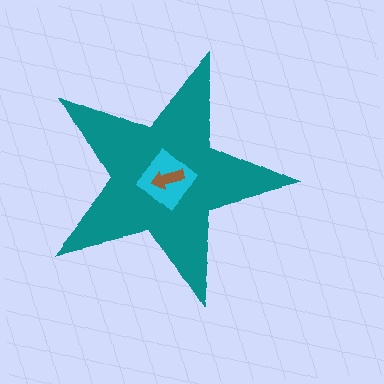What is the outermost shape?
The teal star.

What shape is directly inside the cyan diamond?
The brown arrow.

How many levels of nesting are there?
3.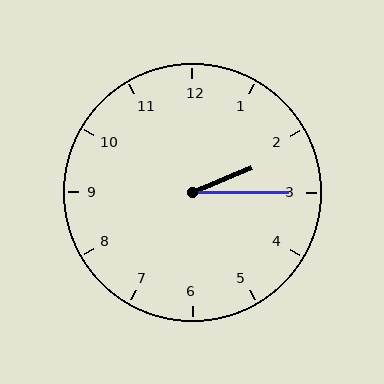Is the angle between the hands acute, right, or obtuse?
It is acute.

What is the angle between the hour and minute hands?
Approximately 22 degrees.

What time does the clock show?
2:15.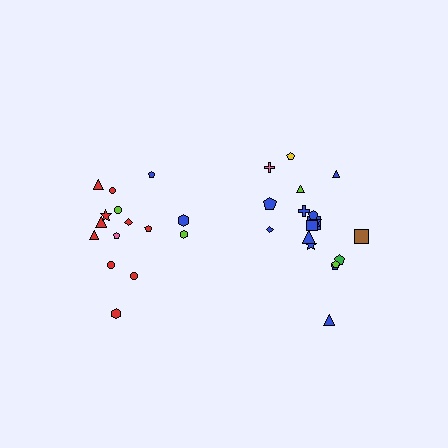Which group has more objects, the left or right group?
The right group.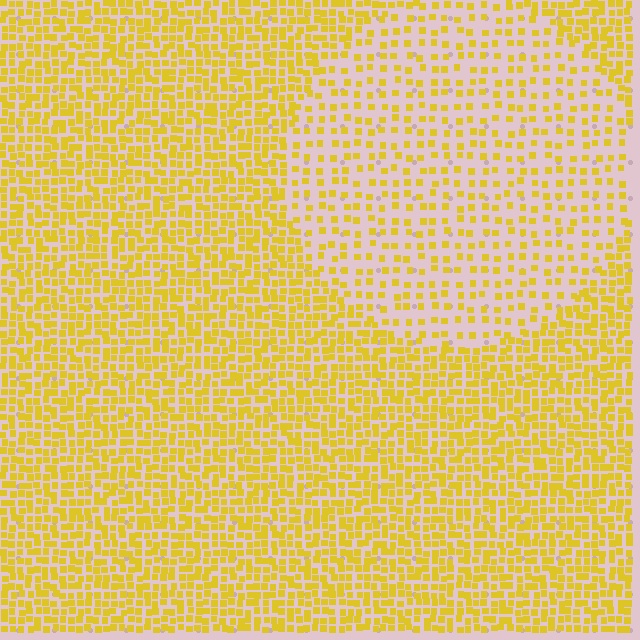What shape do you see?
I see a circle.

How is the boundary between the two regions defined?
The boundary is defined by a change in element density (approximately 2.2x ratio). All elements are the same color, size, and shape.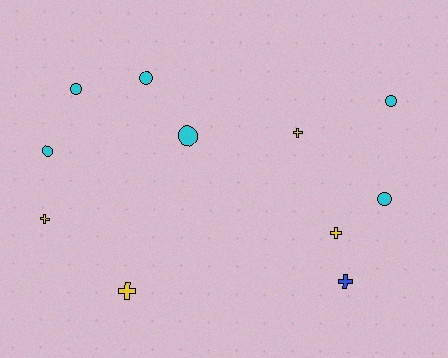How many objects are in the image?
There are 11 objects.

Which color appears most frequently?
Cyan, with 6 objects.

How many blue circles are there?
There are no blue circles.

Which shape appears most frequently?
Circle, with 6 objects.